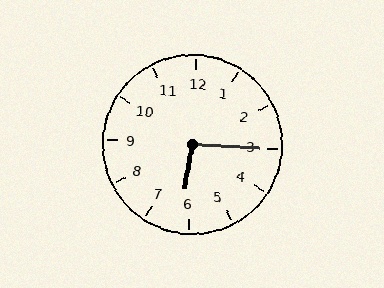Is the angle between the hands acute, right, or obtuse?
It is obtuse.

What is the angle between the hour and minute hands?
Approximately 98 degrees.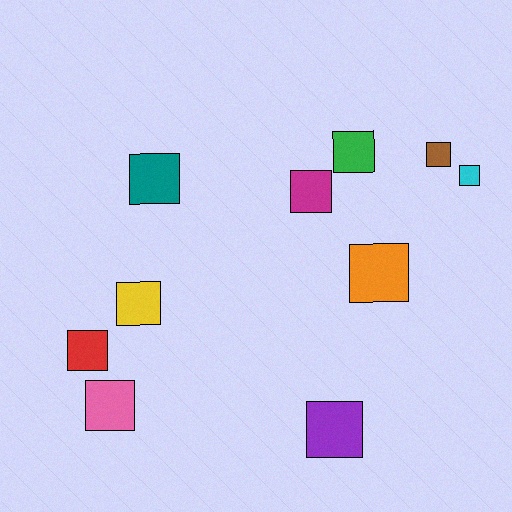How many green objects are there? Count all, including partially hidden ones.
There is 1 green object.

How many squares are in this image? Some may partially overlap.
There are 10 squares.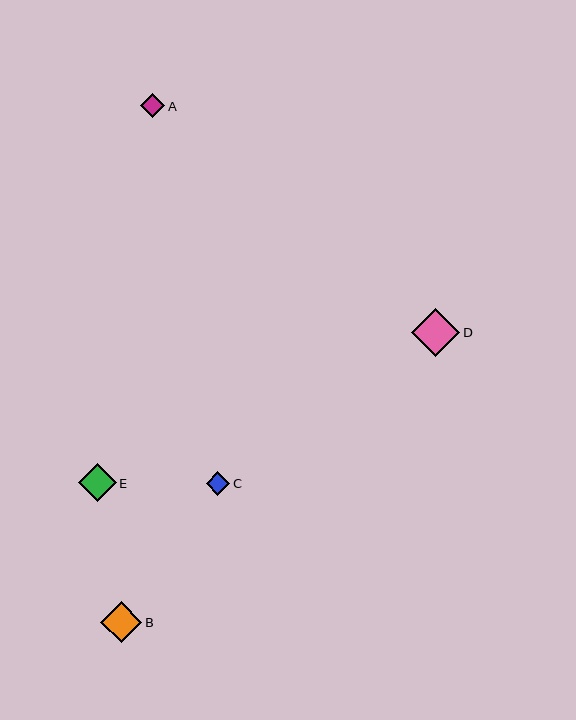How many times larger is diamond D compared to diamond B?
Diamond D is approximately 1.2 times the size of diamond B.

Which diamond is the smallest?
Diamond C is the smallest with a size of approximately 24 pixels.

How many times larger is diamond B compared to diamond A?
Diamond B is approximately 1.7 times the size of diamond A.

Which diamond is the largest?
Diamond D is the largest with a size of approximately 48 pixels.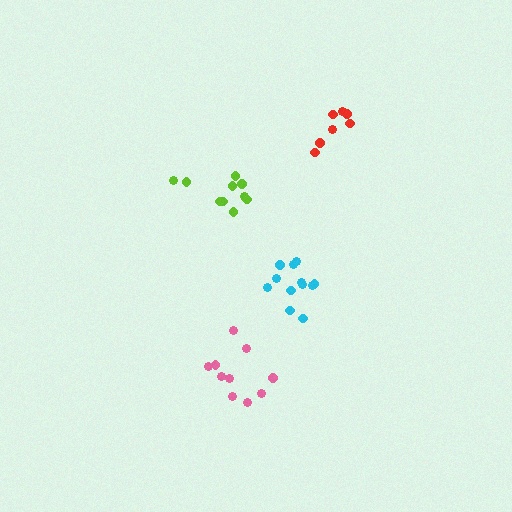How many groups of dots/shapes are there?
There are 4 groups.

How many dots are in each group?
Group 1: 12 dots, Group 2: 7 dots, Group 3: 10 dots, Group 4: 10 dots (39 total).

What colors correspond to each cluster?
The clusters are colored: cyan, red, pink, lime.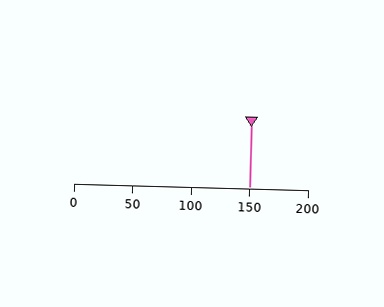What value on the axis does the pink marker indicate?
The marker indicates approximately 150.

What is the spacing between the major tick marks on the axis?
The major ticks are spaced 50 apart.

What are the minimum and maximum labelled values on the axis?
The axis runs from 0 to 200.